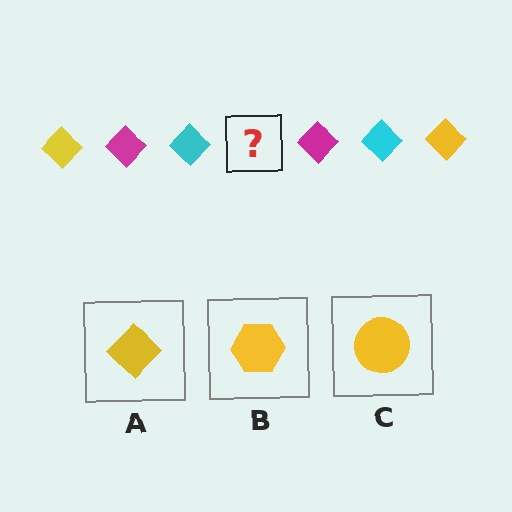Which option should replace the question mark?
Option A.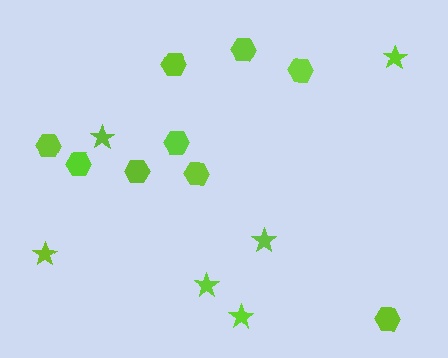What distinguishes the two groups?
There are 2 groups: one group of hexagons (9) and one group of stars (6).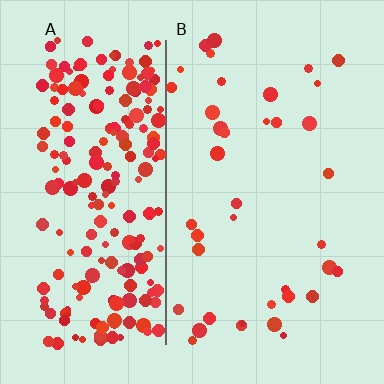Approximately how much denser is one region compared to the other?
Approximately 5.7× — region A over region B.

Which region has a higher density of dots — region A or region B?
A (the left).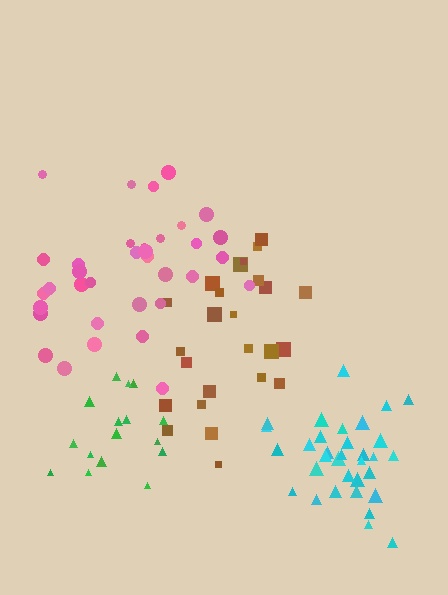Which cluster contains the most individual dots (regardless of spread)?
Pink (35).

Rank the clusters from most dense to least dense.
cyan, green, brown, pink.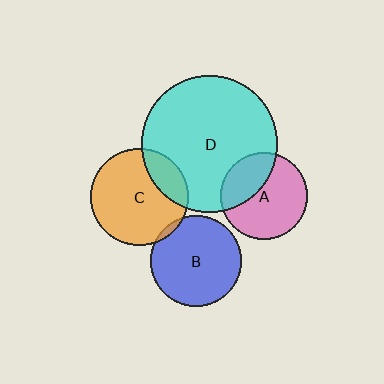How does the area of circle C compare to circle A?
Approximately 1.3 times.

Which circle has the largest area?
Circle D (cyan).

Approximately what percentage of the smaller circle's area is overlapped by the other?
Approximately 5%.